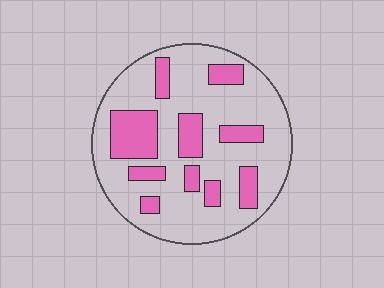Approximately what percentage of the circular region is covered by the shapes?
Approximately 25%.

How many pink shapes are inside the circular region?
10.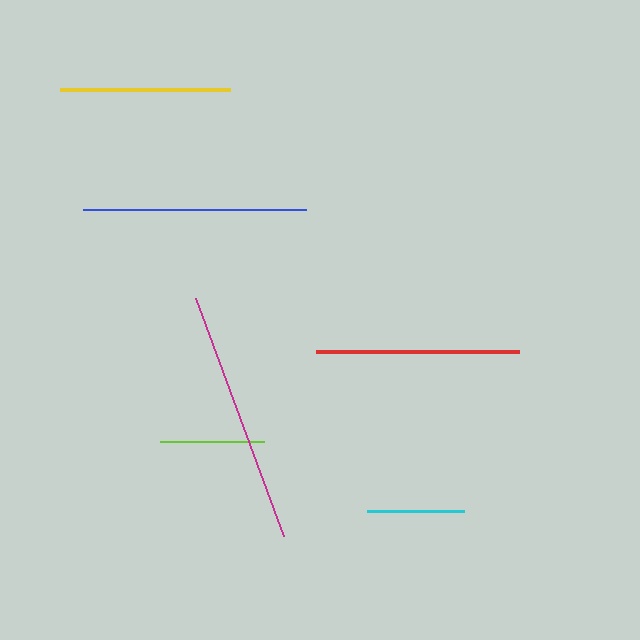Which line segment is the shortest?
The cyan line is the shortest at approximately 97 pixels.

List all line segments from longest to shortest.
From longest to shortest: magenta, blue, red, yellow, lime, cyan.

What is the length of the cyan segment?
The cyan segment is approximately 97 pixels long.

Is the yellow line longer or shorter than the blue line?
The blue line is longer than the yellow line.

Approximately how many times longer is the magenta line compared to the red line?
The magenta line is approximately 1.3 times the length of the red line.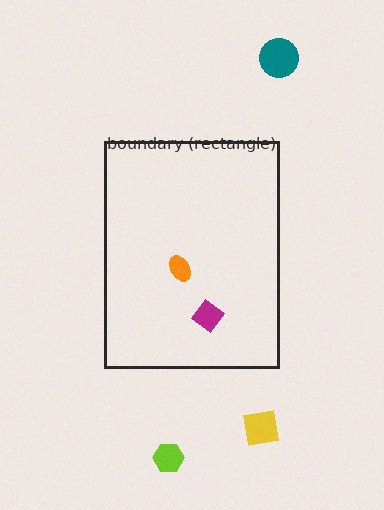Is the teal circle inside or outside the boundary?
Outside.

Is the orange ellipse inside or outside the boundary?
Inside.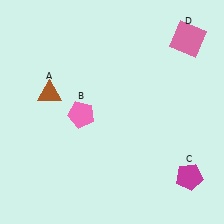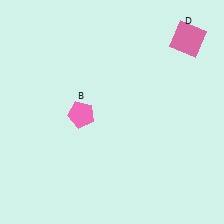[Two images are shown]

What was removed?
The magenta pentagon (C), the brown triangle (A) were removed in Image 2.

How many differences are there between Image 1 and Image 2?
There are 2 differences between the two images.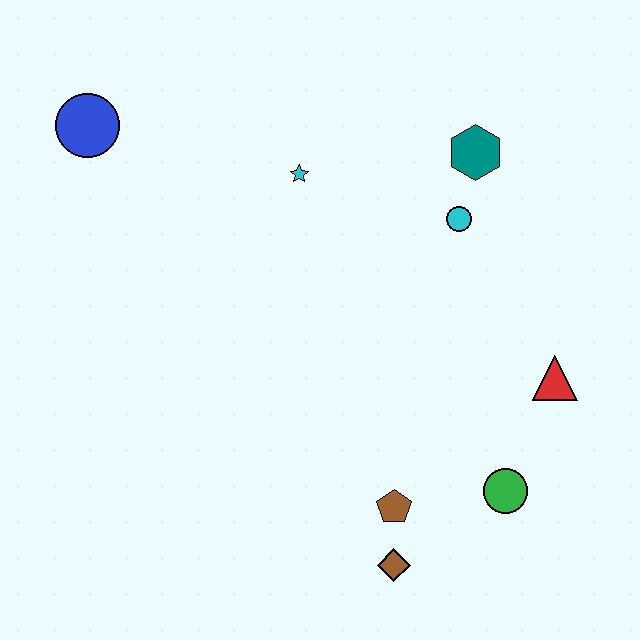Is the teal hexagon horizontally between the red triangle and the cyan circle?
Yes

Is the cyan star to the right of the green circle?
No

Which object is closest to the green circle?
The brown pentagon is closest to the green circle.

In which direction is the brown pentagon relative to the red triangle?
The brown pentagon is to the left of the red triangle.